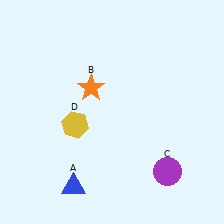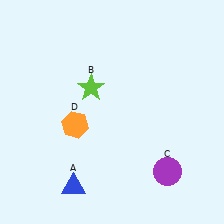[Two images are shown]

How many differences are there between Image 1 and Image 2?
There are 2 differences between the two images.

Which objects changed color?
B changed from orange to lime. D changed from yellow to orange.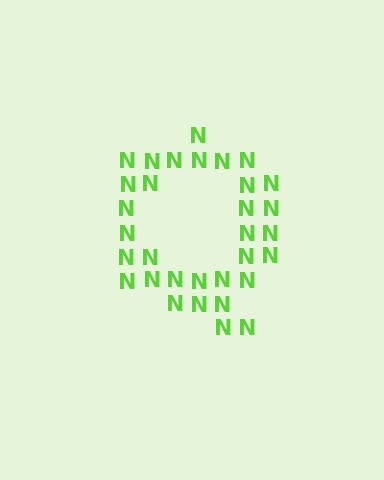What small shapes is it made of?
It is made of small letter N's.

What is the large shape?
The large shape is the letter Q.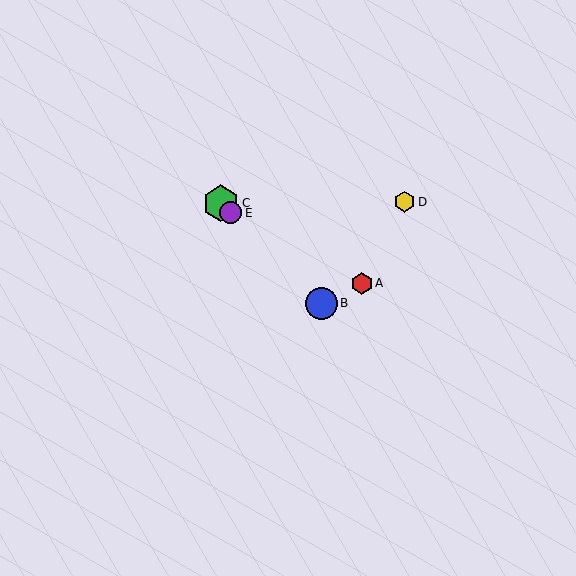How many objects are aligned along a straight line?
3 objects (B, C, E) are aligned along a straight line.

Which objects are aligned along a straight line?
Objects B, C, E are aligned along a straight line.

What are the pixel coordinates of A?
Object A is at (362, 283).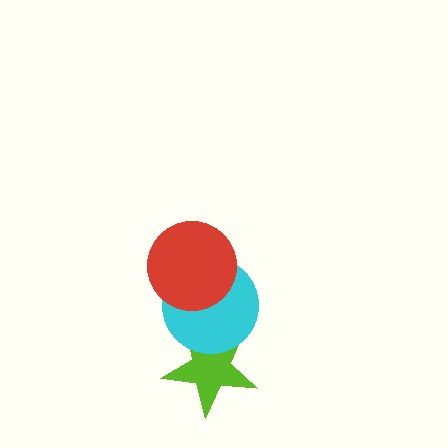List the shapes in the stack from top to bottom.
From top to bottom: the red circle, the cyan circle, the lime star.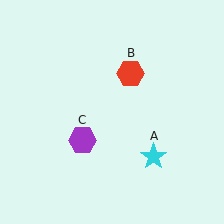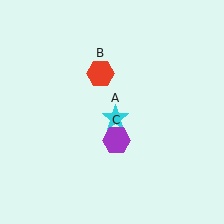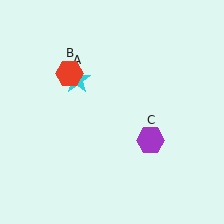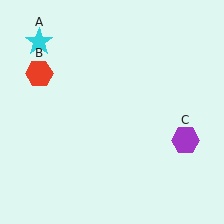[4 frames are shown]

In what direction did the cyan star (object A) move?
The cyan star (object A) moved up and to the left.